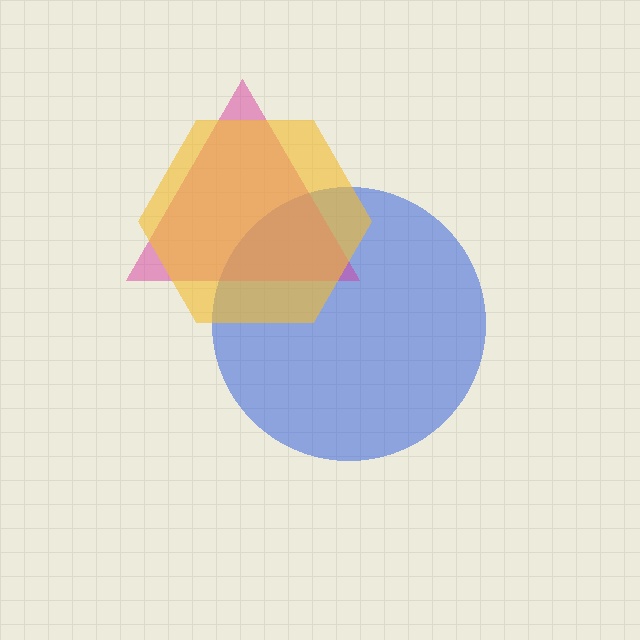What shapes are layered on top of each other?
The layered shapes are: a blue circle, a magenta triangle, a yellow hexagon.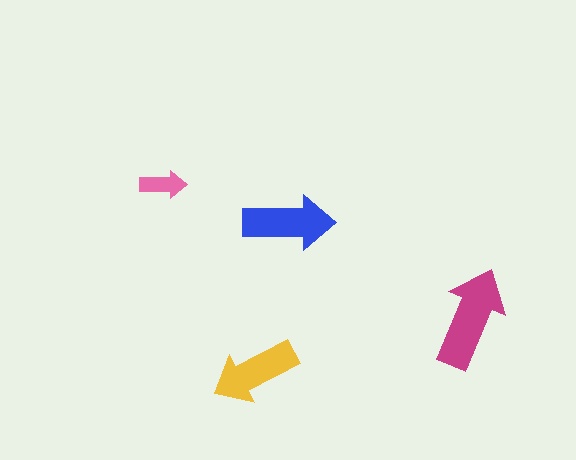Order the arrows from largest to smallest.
the magenta one, the blue one, the yellow one, the pink one.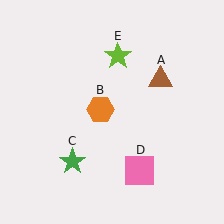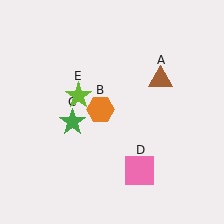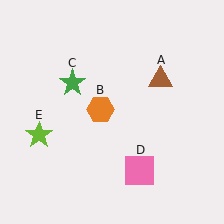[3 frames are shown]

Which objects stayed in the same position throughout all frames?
Brown triangle (object A) and orange hexagon (object B) and pink square (object D) remained stationary.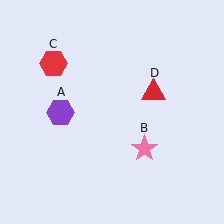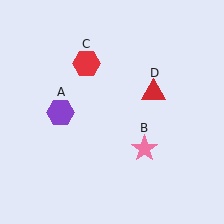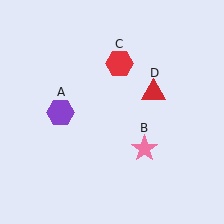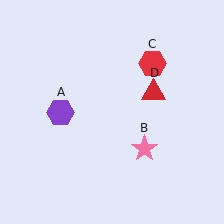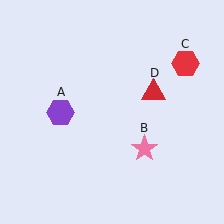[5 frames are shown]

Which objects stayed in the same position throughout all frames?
Purple hexagon (object A) and pink star (object B) and red triangle (object D) remained stationary.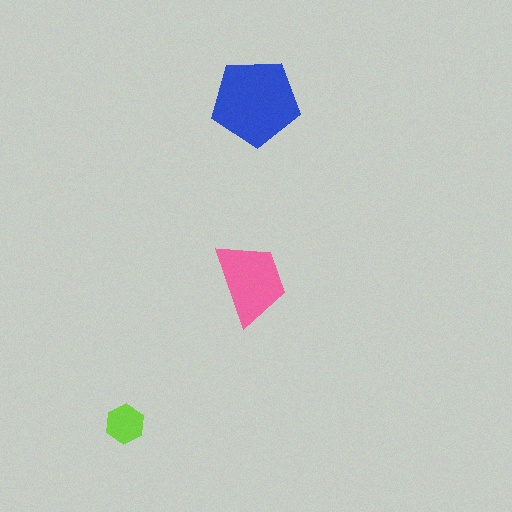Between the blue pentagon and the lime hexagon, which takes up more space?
The blue pentagon.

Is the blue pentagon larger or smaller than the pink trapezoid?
Larger.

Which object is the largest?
The blue pentagon.